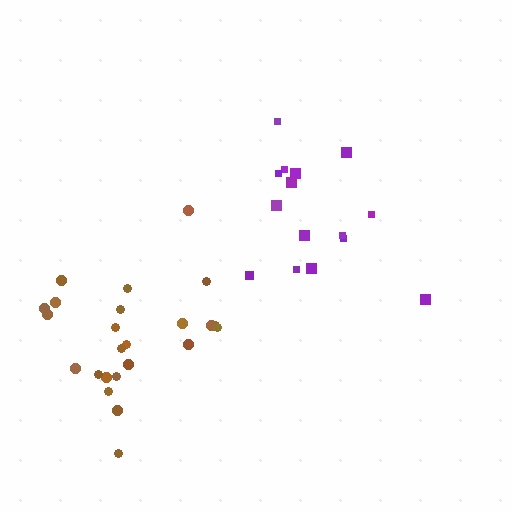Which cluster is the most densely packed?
Brown.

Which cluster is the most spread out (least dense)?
Purple.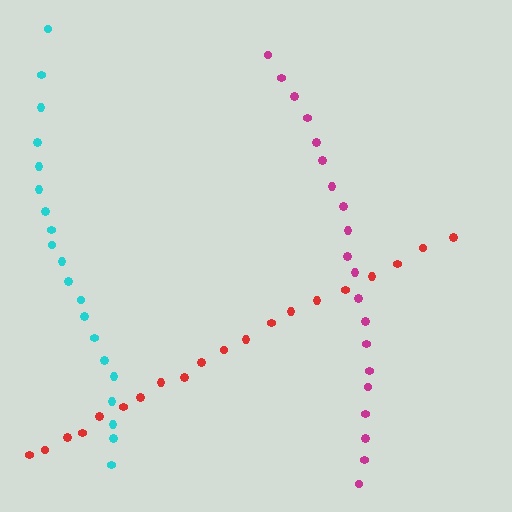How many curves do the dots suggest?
There are 3 distinct paths.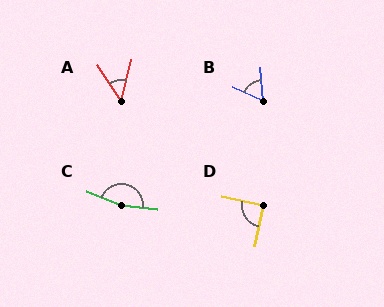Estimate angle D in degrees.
Approximately 90 degrees.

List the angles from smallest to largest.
A (46°), B (62°), D (90°), C (164°).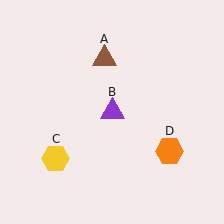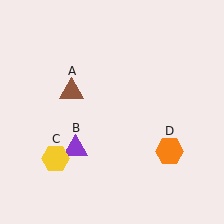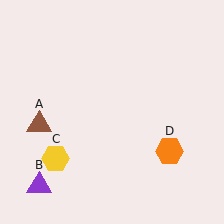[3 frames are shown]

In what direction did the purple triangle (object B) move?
The purple triangle (object B) moved down and to the left.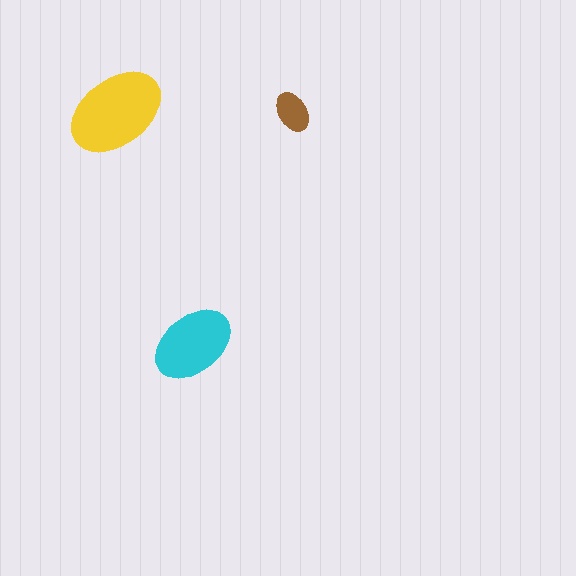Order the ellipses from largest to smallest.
the yellow one, the cyan one, the brown one.